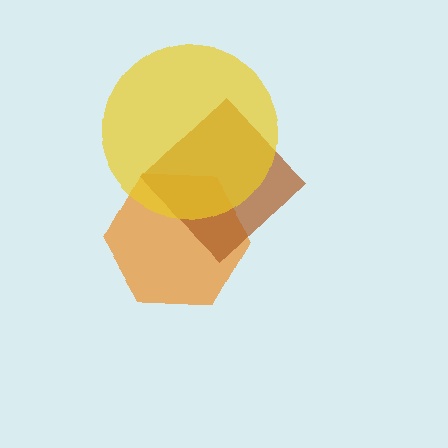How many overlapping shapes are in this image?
There are 3 overlapping shapes in the image.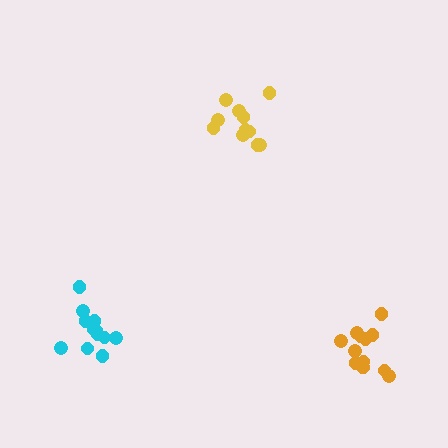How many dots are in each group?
Group 1: 11 dots, Group 2: 12 dots, Group 3: 12 dots (35 total).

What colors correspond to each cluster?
The clusters are colored: yellow, cyan, orange.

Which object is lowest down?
The orange cluster is bottommost.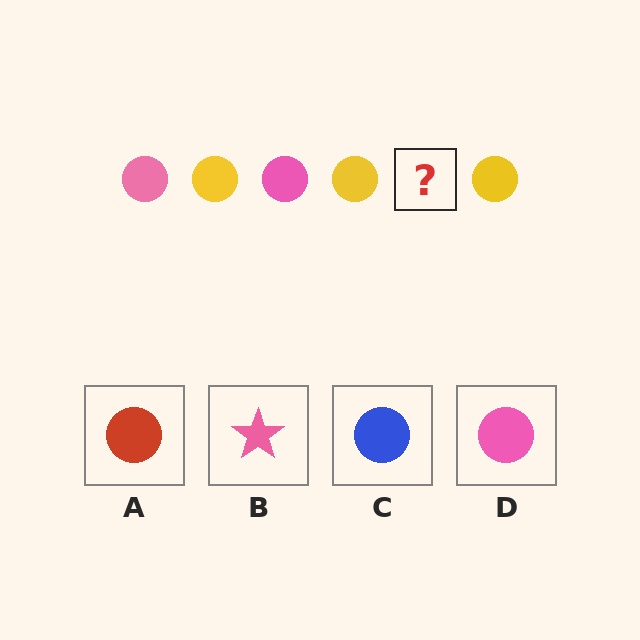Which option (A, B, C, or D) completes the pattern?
D.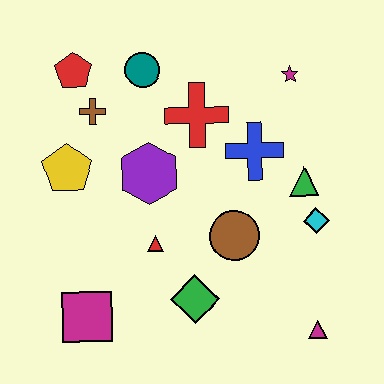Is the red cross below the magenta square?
No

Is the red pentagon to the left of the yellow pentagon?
No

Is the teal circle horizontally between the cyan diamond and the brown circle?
No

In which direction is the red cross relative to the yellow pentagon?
The red cross is to the right of the yellow pentagon.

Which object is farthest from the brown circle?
The red pentagon is farthest from the brown circle.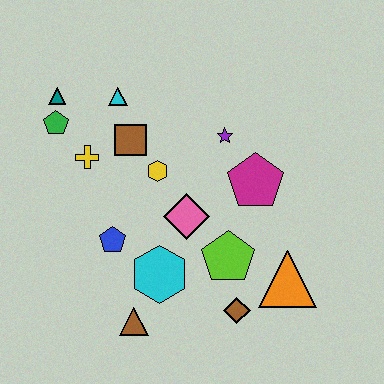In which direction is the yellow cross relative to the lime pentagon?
The yellow cross is to the left of the lime pentagon.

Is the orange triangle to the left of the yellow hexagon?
No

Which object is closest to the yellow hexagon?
The brown square is closest to the yellow hexagon.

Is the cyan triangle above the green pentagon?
Yes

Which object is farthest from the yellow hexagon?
The orange triangle is farthest from the yellow hexagon.